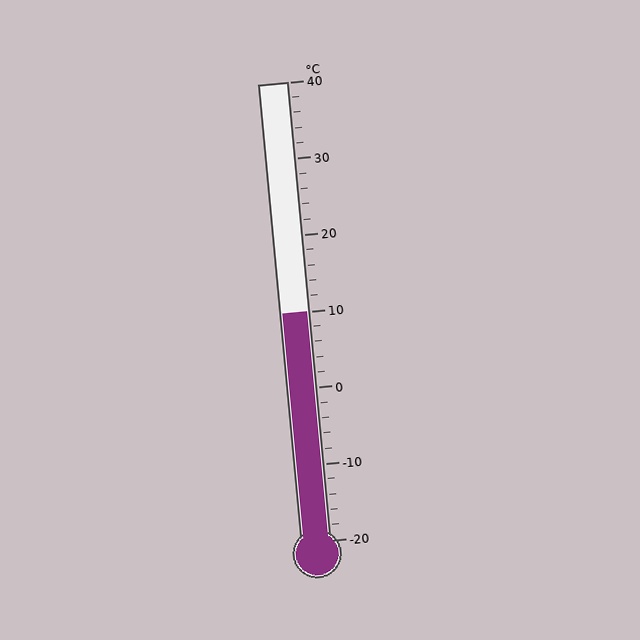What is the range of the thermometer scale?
The thermometer scale ranges from -20°C to 40°C.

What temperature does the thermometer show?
The thermometer shows approximately 10°C.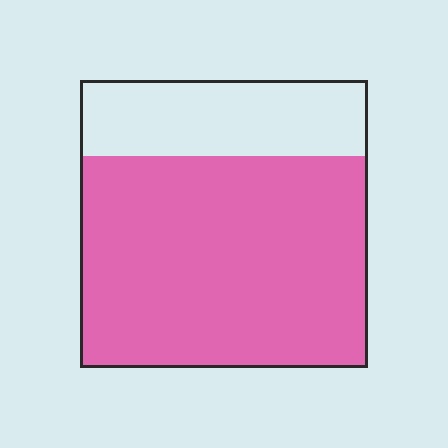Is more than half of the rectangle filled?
Yes.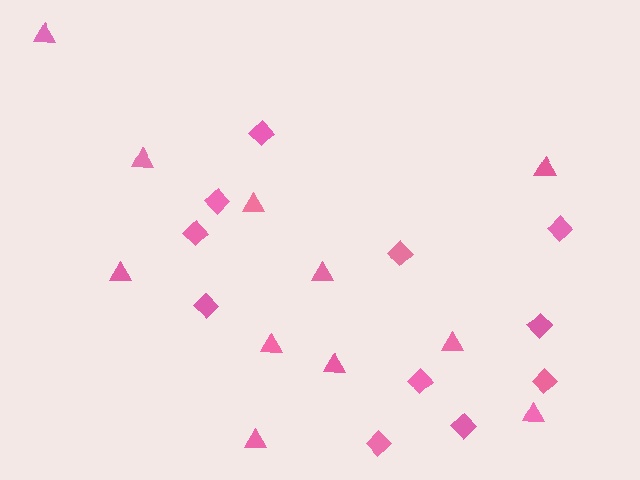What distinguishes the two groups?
There are 2 groups: one group of triangles (11) and one group of diamonds (11).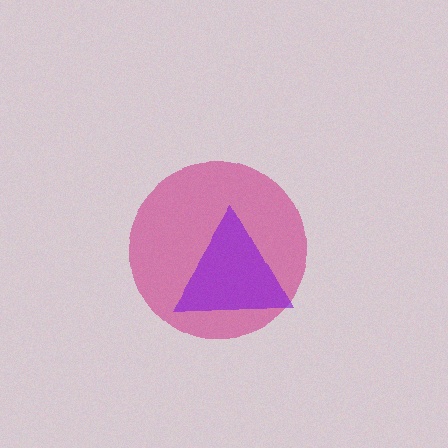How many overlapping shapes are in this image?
There are 2 overlapping shapes in the image.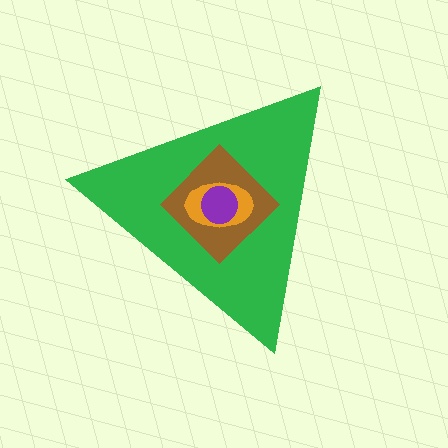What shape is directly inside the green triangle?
The brown diamond.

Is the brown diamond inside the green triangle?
Yes.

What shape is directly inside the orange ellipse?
The purple circle.